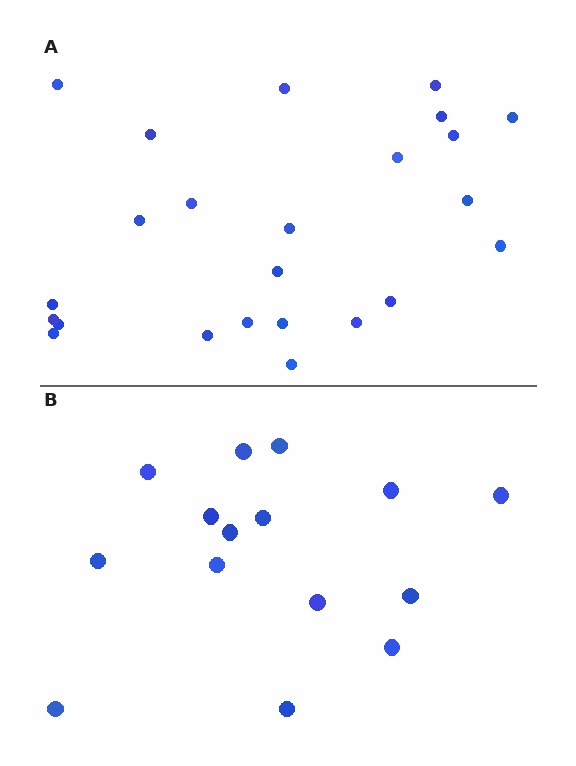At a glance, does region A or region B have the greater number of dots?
Region A (the top region) has more dots.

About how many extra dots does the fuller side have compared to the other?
Region A has roughly 8 or so more dots than region B.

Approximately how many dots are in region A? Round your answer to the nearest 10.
About 20 dots. (The exact count is 24, which rounds to 20.)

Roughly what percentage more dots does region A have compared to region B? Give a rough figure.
About 60% more.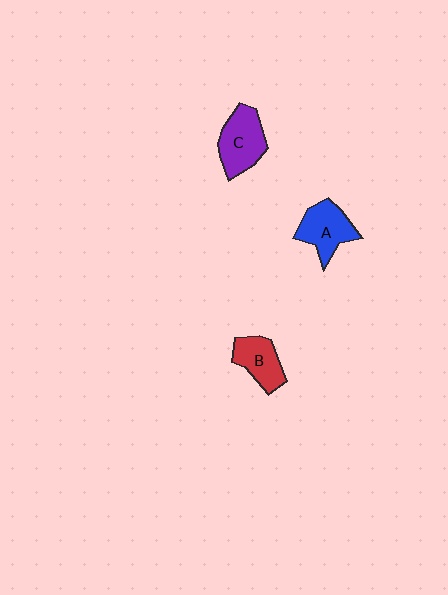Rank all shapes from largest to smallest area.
From largest to smallest: C (purple), A (blue), B (red).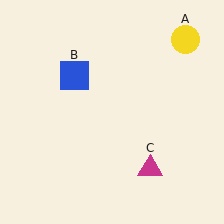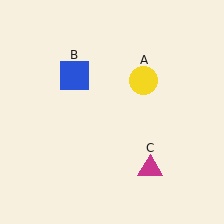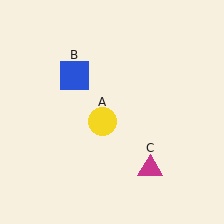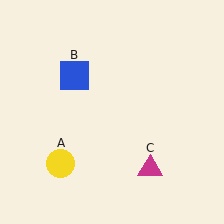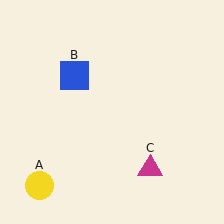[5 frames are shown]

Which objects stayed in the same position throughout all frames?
Blue square (object B) and magenta triangle (object C) remained stationary.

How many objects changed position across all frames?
1 object changed position: yellow circle (object A).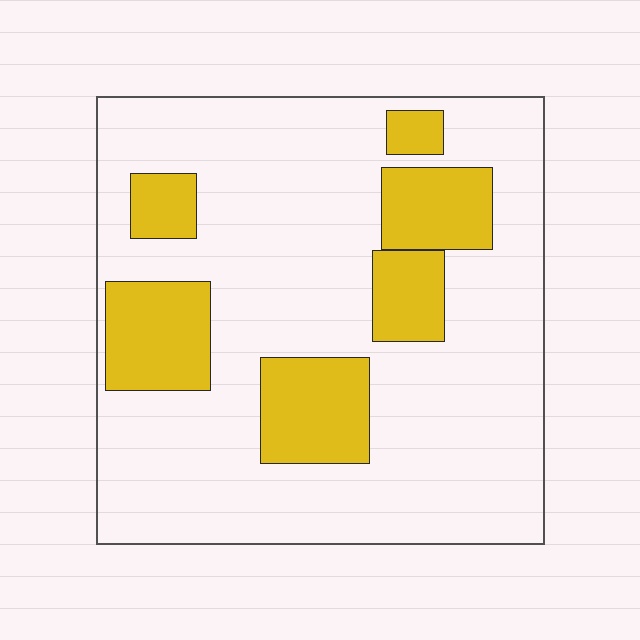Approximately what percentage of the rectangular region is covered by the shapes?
Approximately 25%.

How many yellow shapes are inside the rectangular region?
6.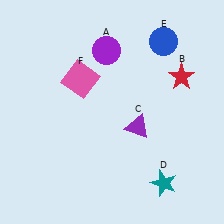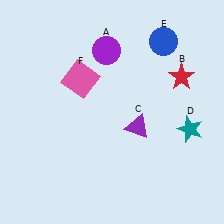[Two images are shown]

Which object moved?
The teal star (D) moved up.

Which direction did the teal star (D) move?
The teal star (D) moved up.